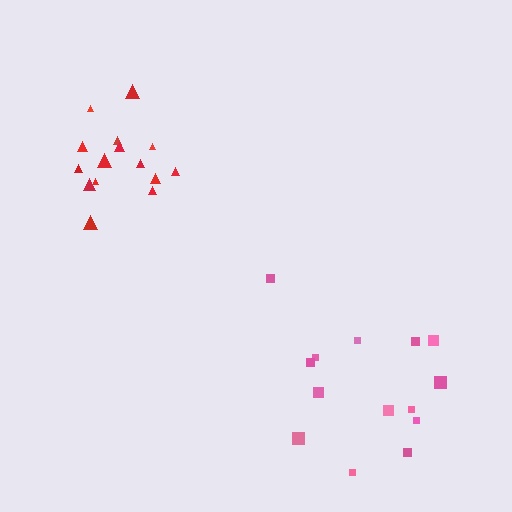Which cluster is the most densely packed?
Red.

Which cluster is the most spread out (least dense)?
Pink.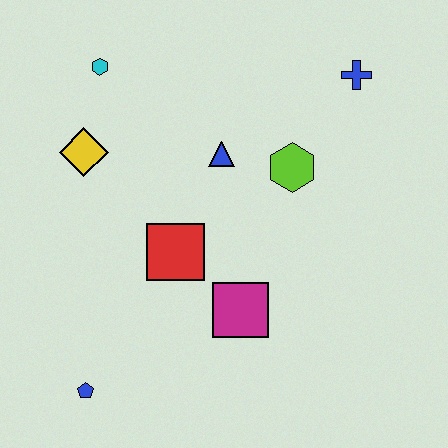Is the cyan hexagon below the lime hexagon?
No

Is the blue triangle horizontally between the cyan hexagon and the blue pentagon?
No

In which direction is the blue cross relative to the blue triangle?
The blue cross is to the right of the blue triangle.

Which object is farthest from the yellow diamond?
The blue cross is farthest from the yellow diamond.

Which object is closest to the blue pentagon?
The red square is closest to the blue pentagon.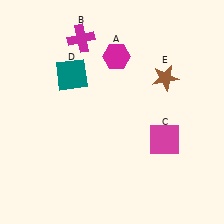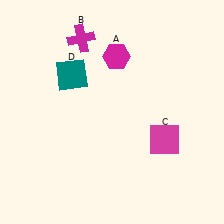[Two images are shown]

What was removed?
The brown star (E) was removed in Image 2.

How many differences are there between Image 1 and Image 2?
There is 1 difference between the two images.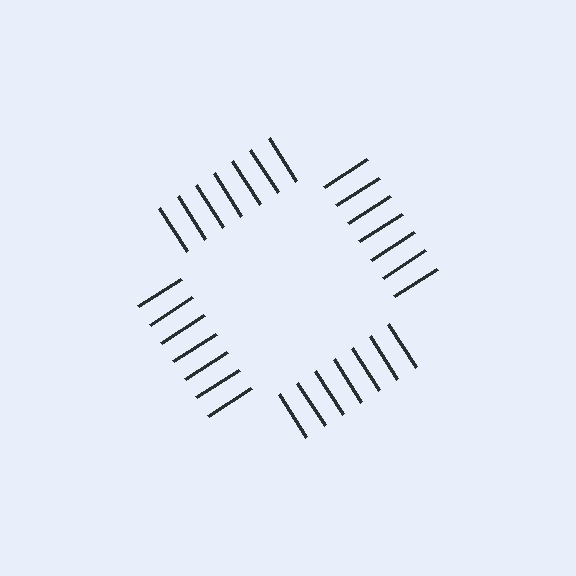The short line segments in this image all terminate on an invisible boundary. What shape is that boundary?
An illusory square — the line segments terminate on its edges but no continuous stroke is drawn.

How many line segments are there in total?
28 — 7 along each of the 4 edges.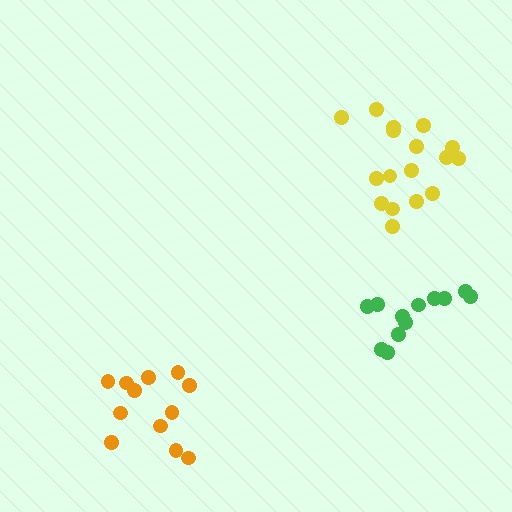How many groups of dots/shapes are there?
There are 3 groups.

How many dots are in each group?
Group 1: 12 dots, Group 2: 12 dots, Group 3: 17 dots (41 total).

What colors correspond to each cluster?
The clusters are colored: orange, green, yellow.